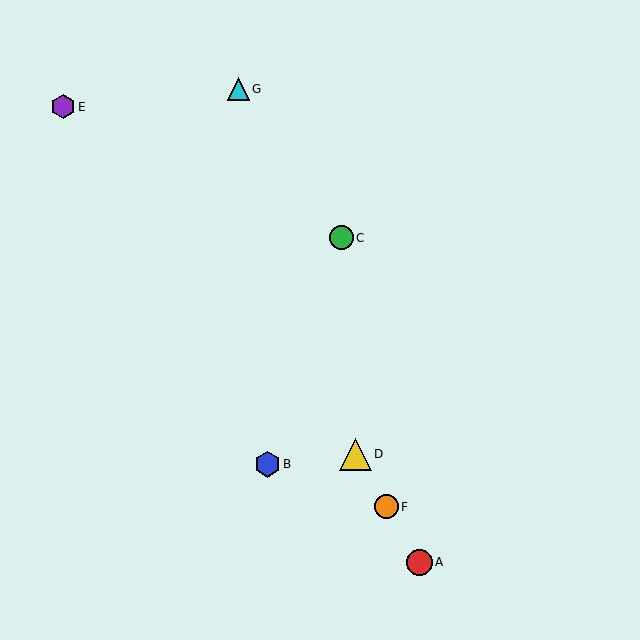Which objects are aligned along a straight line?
Objects A, D, F are aligned along a straight line.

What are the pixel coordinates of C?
Object C is at (341, 238).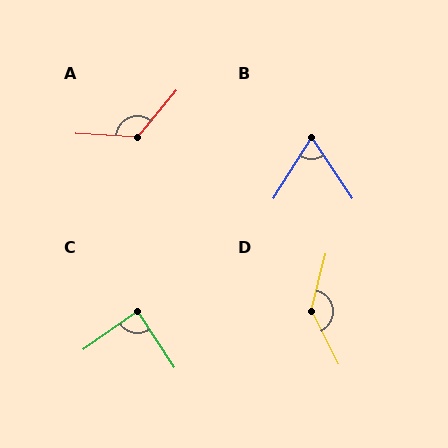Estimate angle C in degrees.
Approximately 88 degrees.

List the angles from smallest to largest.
B (66°), C (88°), A (127°), D (139°).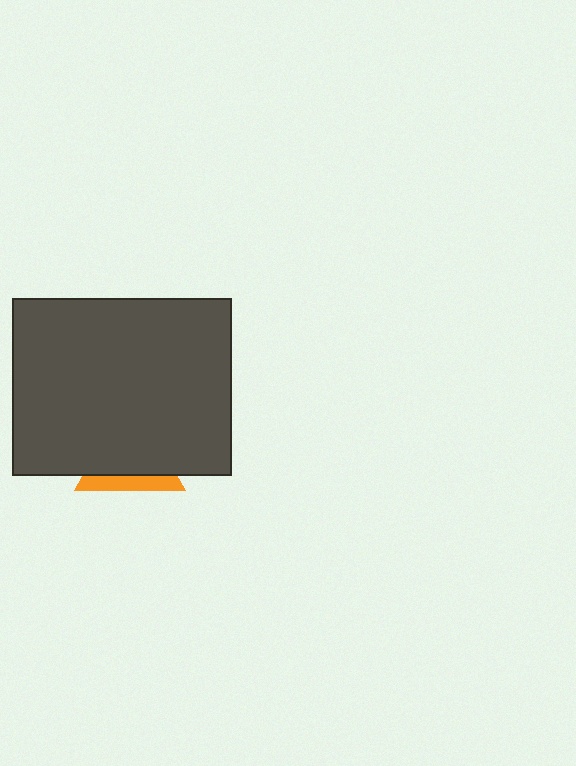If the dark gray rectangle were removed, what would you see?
You would see the complete orange triangle.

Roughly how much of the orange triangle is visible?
A small part of it is visible (roughly 30%).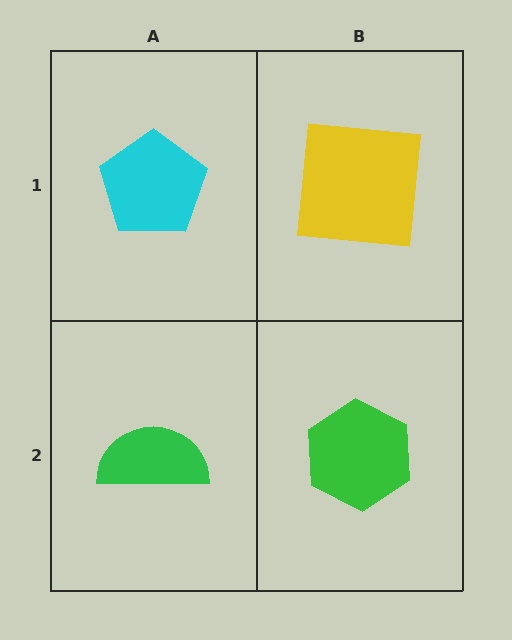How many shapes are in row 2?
2 shapes.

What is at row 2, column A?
A green semicircle.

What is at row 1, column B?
A yellow square.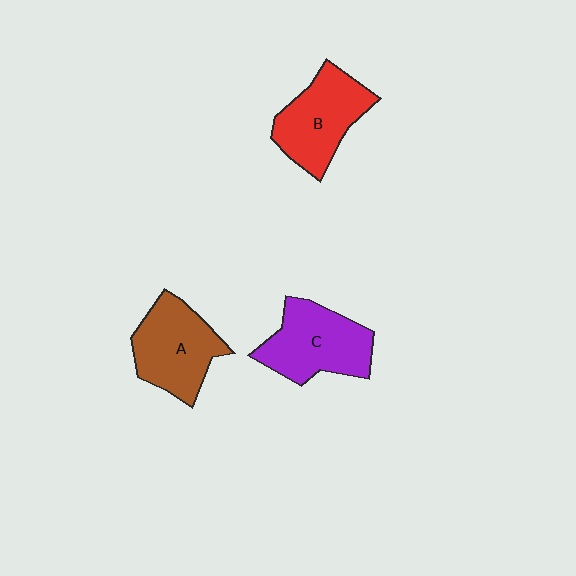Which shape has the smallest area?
Shape B (red).